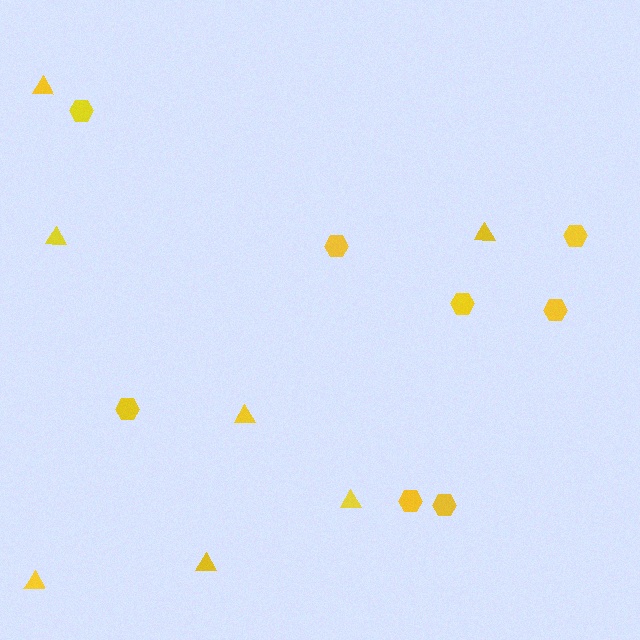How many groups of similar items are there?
There are 2 groups: one group of triangles (7) and one group of hexagons (8).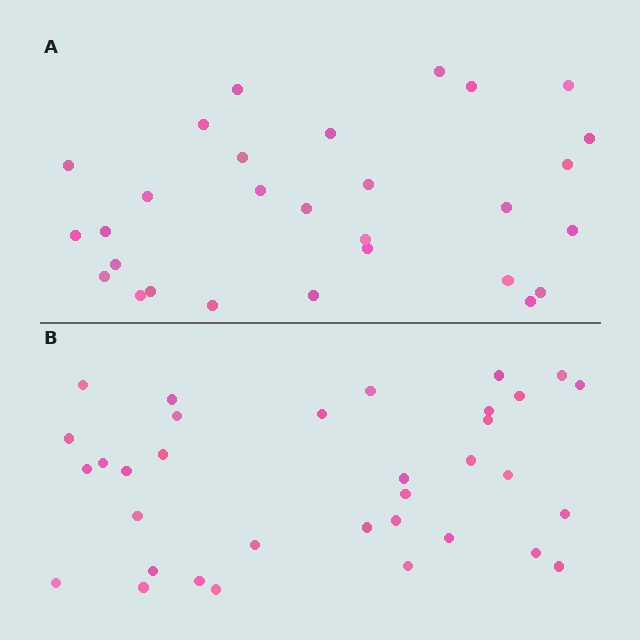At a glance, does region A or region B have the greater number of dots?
Region B (the bottom region) has more dots.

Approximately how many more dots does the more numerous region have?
Region B has about 5 more dots than region A.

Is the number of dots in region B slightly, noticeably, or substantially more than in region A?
Region B has only slightly more — the two regions are fairly close. The ratio is roughly 1.2 to 1.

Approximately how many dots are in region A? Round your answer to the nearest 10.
About 30 dots. (The exact count is 29, which rounds to 30.)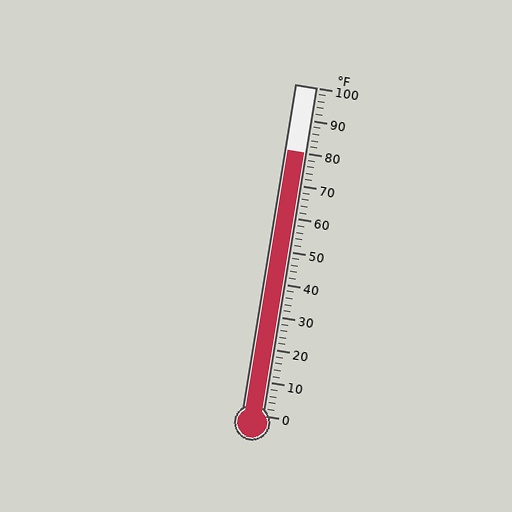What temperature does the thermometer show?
The thermometer shows approximately 80°F.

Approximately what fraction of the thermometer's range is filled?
The thermometer is filled to approximately 80% of its range.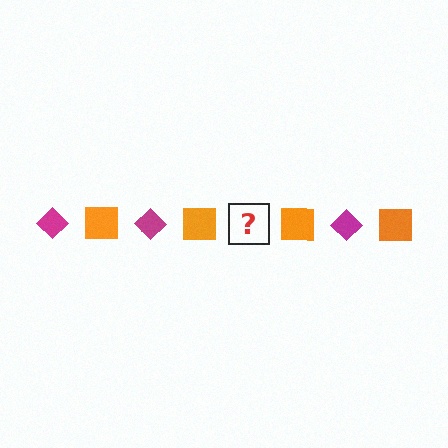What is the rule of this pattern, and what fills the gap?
The rule is that the pattern alternates between magenta diamond and orange square. The gap should be filled with a magenta diamond.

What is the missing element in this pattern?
The missing element is a magenta diamond.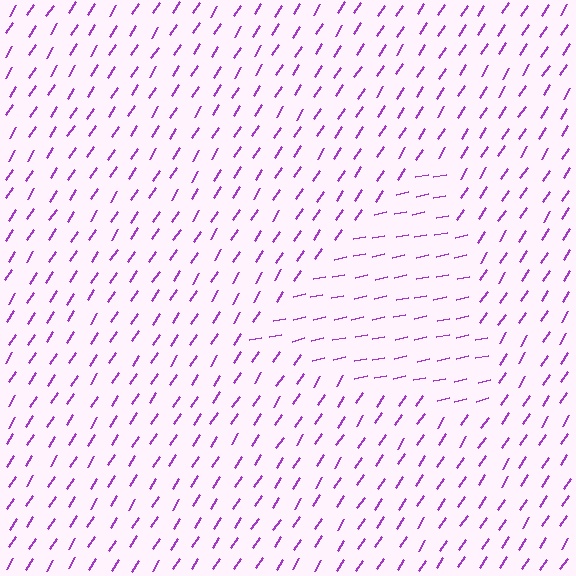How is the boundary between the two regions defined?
The boundary is defined purely by a change in line orientation (approximately 45 degrees difference). All lines are the same color and thickness.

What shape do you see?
I see a triangle.